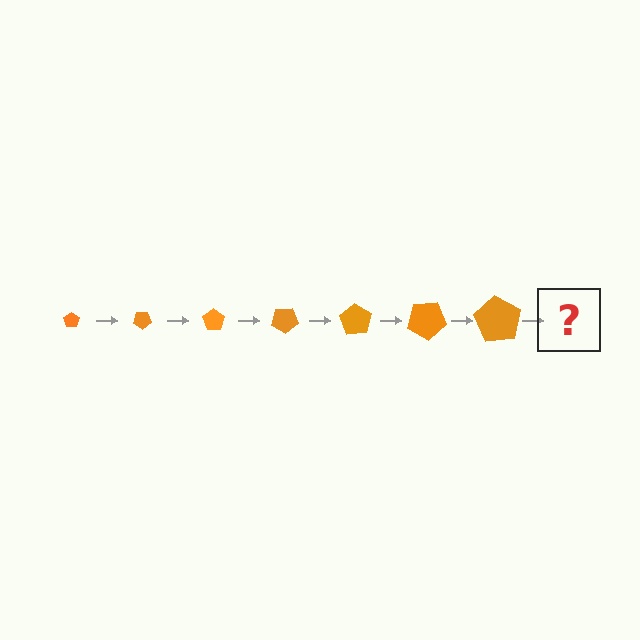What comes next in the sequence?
The next element should be a pentagon, larger than the previous one and rotated 245 degrees from the start.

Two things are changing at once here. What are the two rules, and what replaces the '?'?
The two rules are that the pentagon grows larger each step and it rotates 35 degrees each step. The '?' should be a pentagon, larger than the previous one and rotated 245 degrees from the start.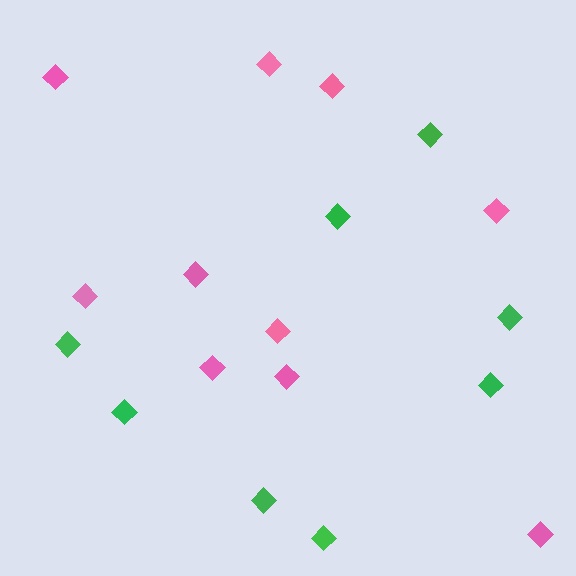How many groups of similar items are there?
There are 2 groups: one group of green diamonds (8) and one group of pink diamonds (10).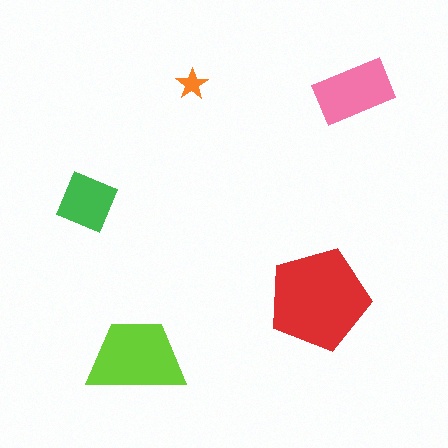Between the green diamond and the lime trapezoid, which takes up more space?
The lime trapezoid.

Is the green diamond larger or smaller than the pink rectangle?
Smaller.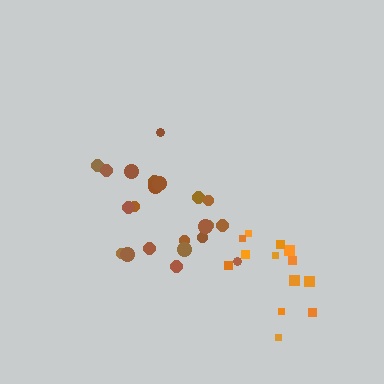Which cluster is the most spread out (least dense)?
Orange.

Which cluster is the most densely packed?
Brown.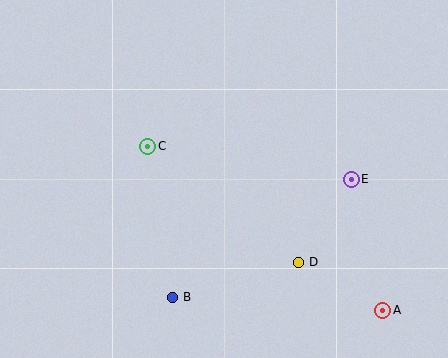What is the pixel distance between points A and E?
The distance between A and E is 134 pixels.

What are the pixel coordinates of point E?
Point E is at (351, 179).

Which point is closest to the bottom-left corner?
Point B is closest to the bottom-left corner.